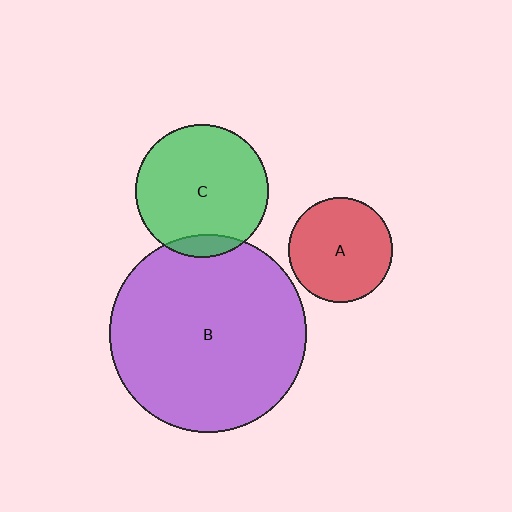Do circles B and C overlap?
Yes.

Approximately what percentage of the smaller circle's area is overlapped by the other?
Approximately 10%.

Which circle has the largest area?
Circle B (purple).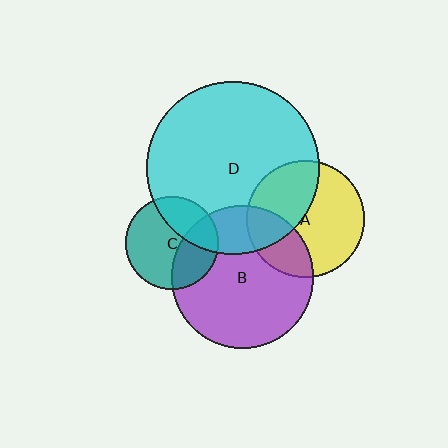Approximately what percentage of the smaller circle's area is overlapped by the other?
Approximately 30%.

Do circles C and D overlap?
Yes.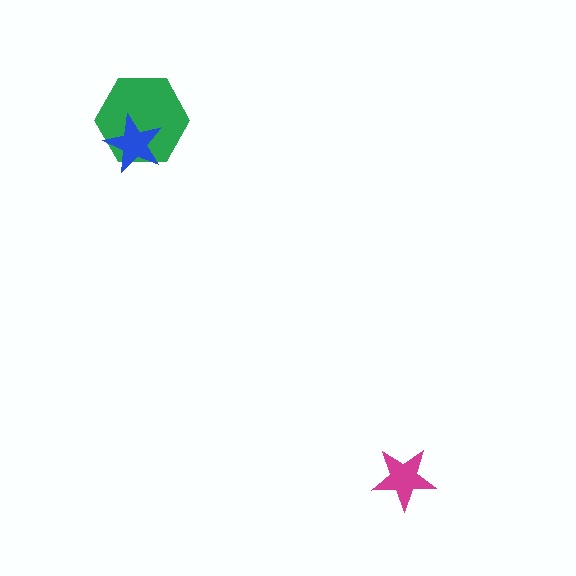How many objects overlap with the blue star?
1 object overlaps with the blue star.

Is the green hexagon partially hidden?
Yes, it is partially covered by another shape.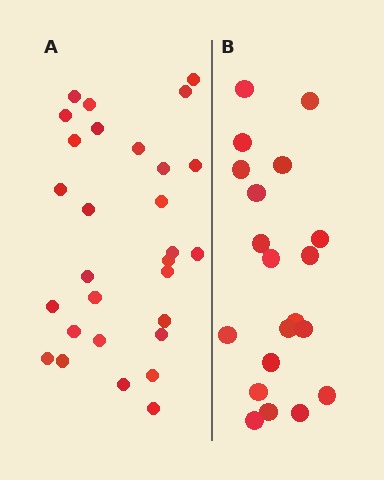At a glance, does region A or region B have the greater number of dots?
Region A (the left region) has more dots.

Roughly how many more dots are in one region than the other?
Region A has roughly 8 or so more dots than region B.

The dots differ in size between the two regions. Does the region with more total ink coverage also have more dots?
No. Region B has more total ink coverage because its dots are larger, but region A actually contains more individual dots. Total area can be misleading — the number of items is what matters here.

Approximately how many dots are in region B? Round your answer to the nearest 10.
About 20 dots.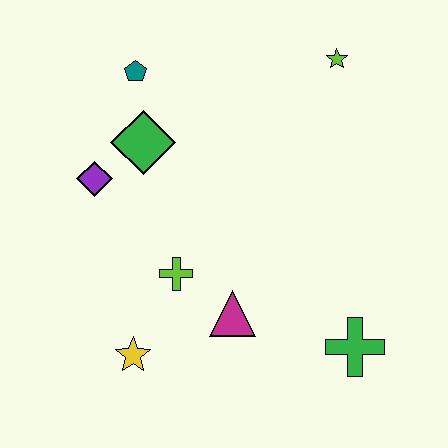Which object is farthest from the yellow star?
The lime star is farthest from the yellow star.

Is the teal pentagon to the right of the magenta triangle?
No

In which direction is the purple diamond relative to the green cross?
The purple diamond is to the left of the green cross.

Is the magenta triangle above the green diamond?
No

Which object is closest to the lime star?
The teal pentagon is closest to the lime star.